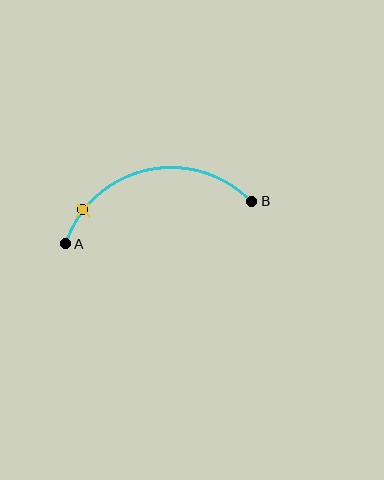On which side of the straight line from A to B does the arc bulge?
The arc bulges above the straight line connecting A and B.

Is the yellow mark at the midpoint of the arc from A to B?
No. The yellow mark lies on the arc but is closer to endpoint A. The arc midpoint would be at the point on the curve equidistant along the arc from both A and B.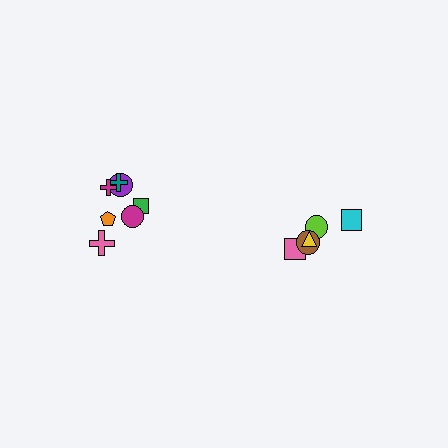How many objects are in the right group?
There are 5 objects.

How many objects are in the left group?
There are 7 objects.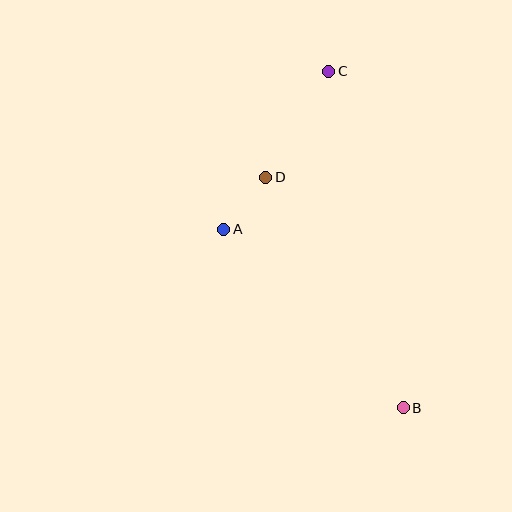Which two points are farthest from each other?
Points B and C are farthest from each other.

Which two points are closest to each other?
Points A and D are closest to each other.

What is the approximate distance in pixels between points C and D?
The distance between C and D is approximately 124 pixels.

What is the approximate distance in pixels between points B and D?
The distance between B and D is approximately 268 pixels.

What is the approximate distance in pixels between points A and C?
The distance between A and C is approximately 190 pixels.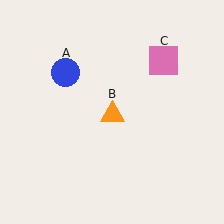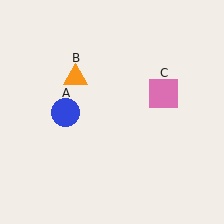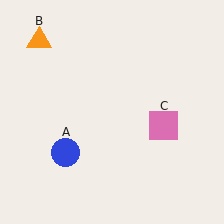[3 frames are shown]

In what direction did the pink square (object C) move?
The pink square (object C) moved down.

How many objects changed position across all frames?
3 objects changed position: blue circle (object A), orange triangle (object B), pink square (object C).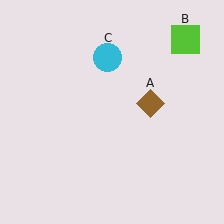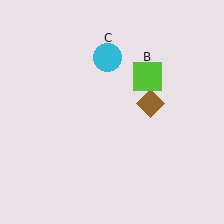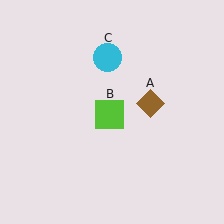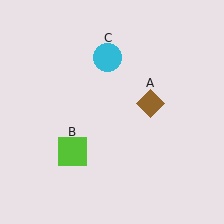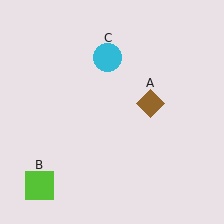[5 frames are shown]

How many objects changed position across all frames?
1 object changed position: lime square (object B).